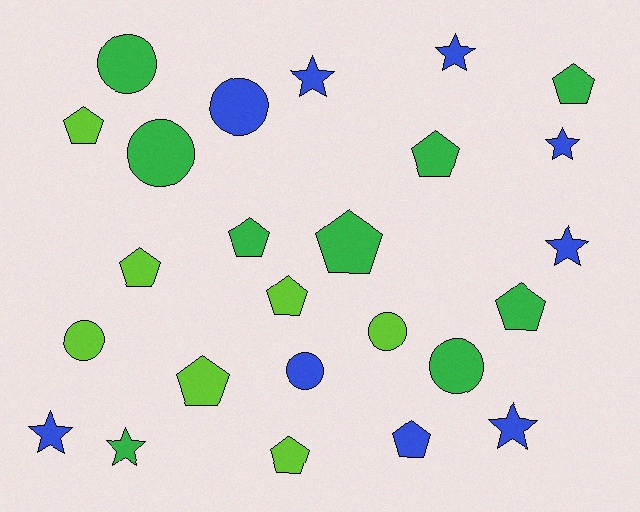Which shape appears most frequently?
Pentagon, with 11 objects.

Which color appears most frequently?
Blue, with 9 objects.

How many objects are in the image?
There are 25 objects.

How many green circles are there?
There are 3 green circles.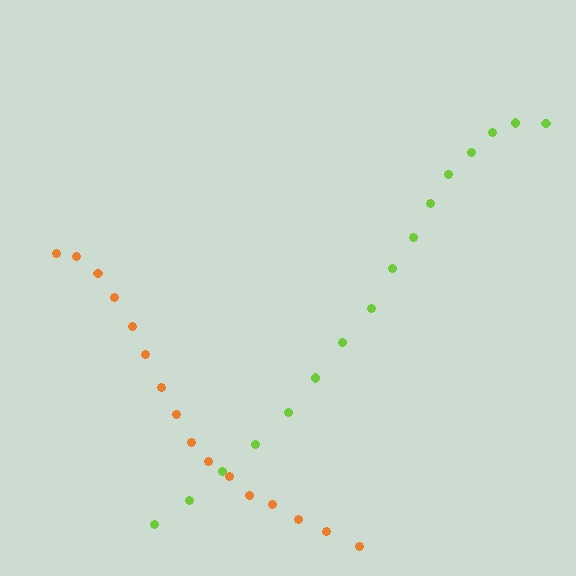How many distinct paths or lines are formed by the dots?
There are 2 distinct paths.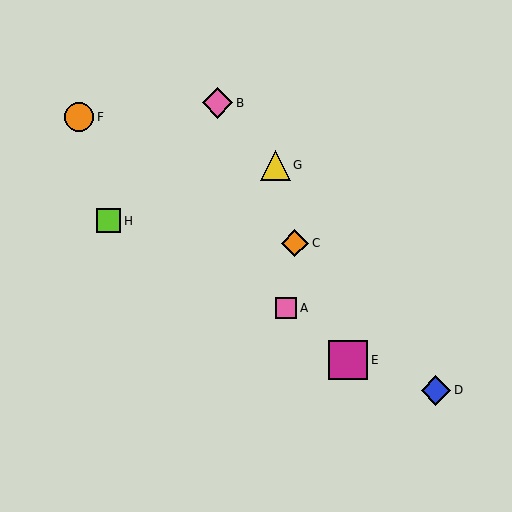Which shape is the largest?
The magenta square (labeled E) is the largest.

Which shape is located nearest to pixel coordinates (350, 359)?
The magenta square (labeled E) at (348, 360) is nearest to that location.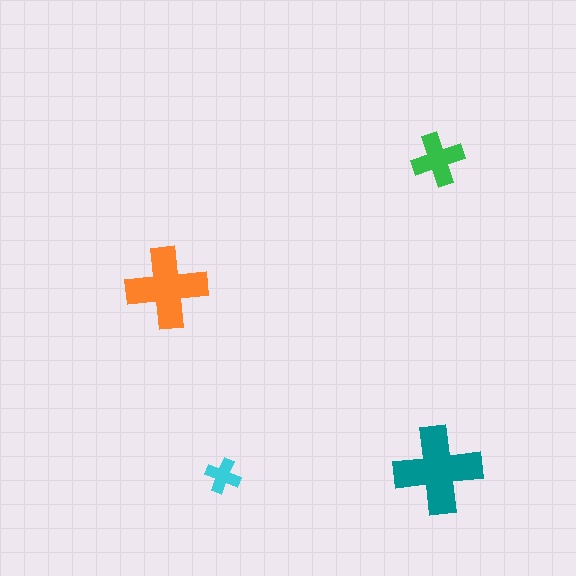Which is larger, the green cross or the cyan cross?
The green one.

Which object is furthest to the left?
The orange cross is leftmost.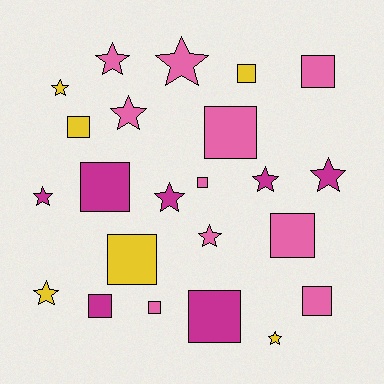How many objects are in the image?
There are 23 objects.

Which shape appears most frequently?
Square, with 12 objects.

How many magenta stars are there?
There are 4 magenta stars.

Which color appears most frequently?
Pink, with 10 objects.